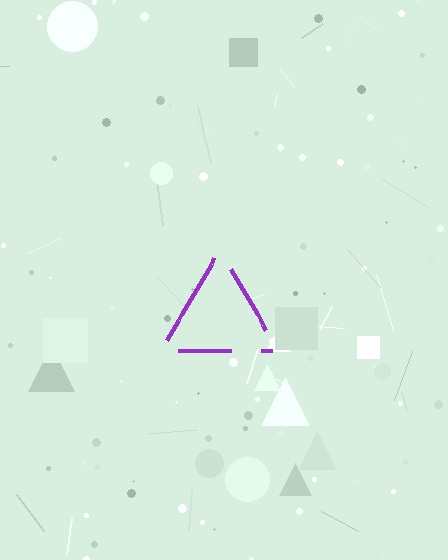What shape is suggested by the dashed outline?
The dashed outline suggests a triangle.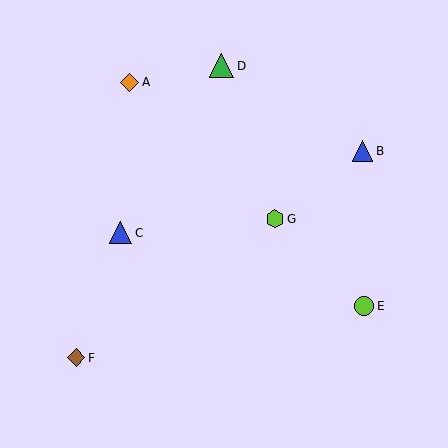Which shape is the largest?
The green triangle (labeled D) is the largest.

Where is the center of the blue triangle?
The center of the blue triangle is at (362, 151).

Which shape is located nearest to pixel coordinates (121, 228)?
The blue triangle (labeled C) at (121, 233) is nearest to that location.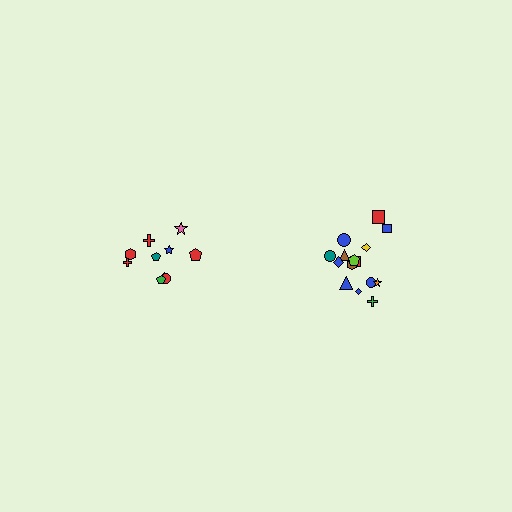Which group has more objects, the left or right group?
The right group.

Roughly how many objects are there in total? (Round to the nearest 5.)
Roughly 25 objects in total.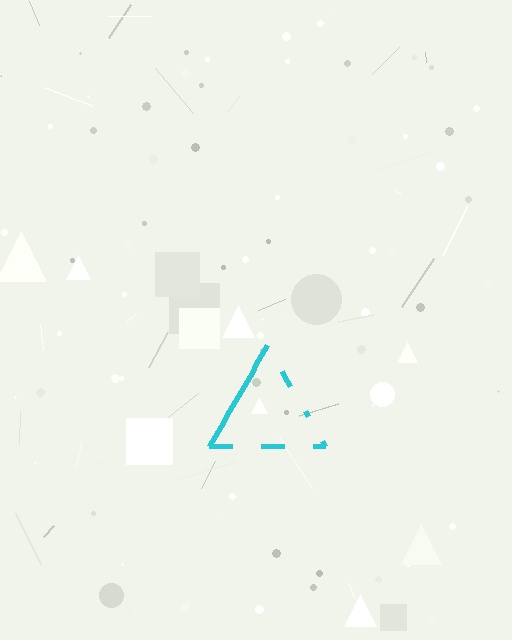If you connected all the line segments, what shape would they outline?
They would outline a triangle.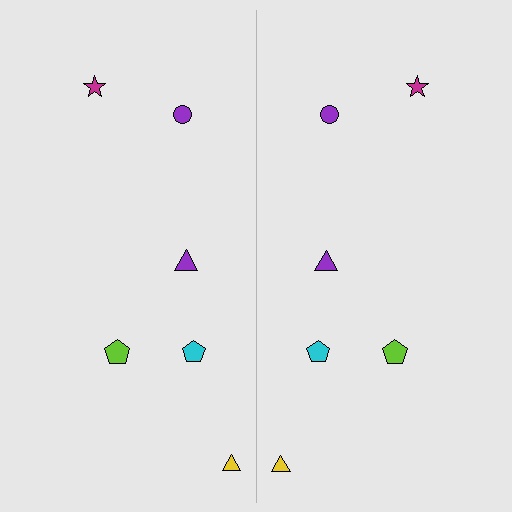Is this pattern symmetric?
Yes, this pattern has bilateral (reflection) symmetry.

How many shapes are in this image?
There are 12 shapes in this image.